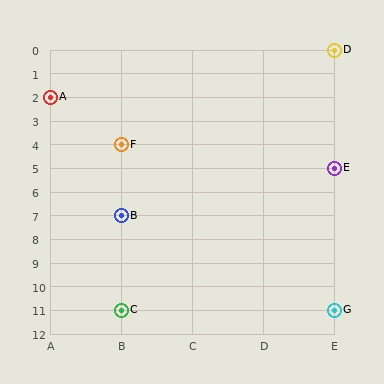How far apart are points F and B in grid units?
Points F and B are 3 rows apart.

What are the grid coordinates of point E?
Point E is at grid coordinates (E, 5).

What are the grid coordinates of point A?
Point A is at grid coordinates (A, 2).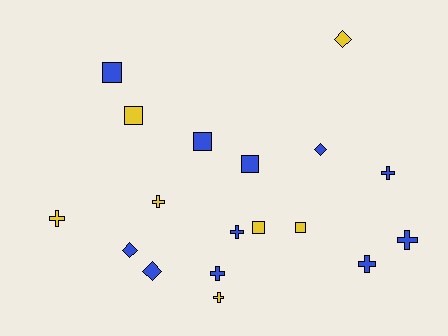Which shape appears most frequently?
Cross, with 8 objects.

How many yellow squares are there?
There are 3 yellow squares.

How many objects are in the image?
There are 18 objects.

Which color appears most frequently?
Blue, with 11 objects.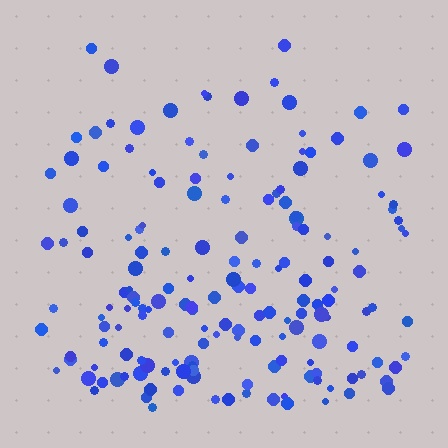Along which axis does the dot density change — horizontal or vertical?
Vertical.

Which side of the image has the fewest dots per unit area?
The top.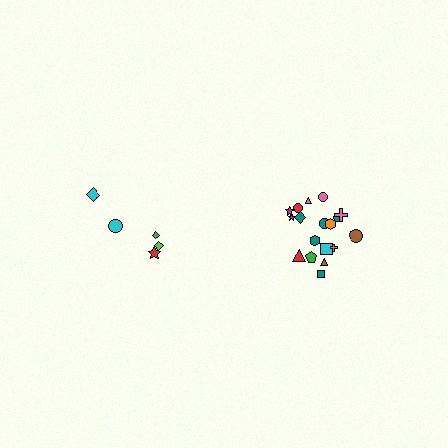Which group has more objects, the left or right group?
The right group.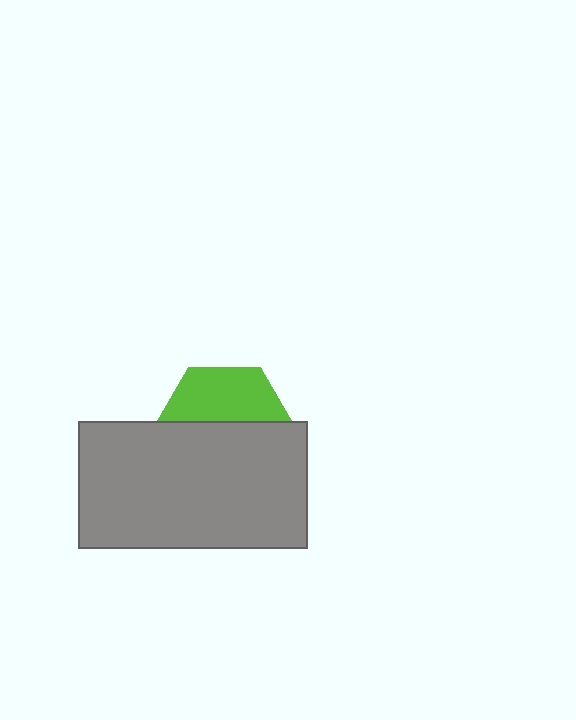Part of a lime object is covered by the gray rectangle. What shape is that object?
It is a hexagon.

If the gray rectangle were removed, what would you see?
You would see the complete lime hexagon.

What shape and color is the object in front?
The object in front is a gray rectangle.